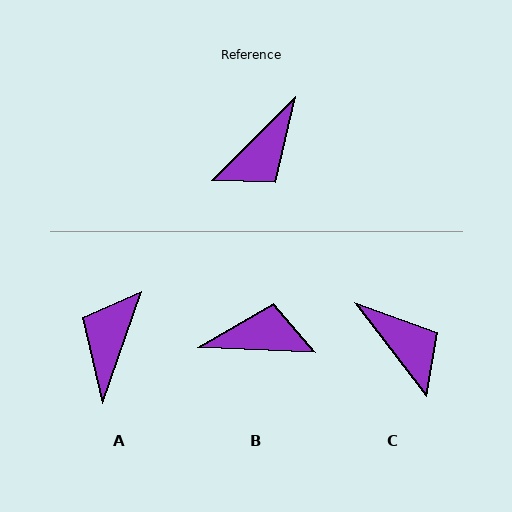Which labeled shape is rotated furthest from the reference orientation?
A, about 154 degrees away.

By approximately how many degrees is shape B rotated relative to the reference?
Approximately 133 degrees counter-clockwise.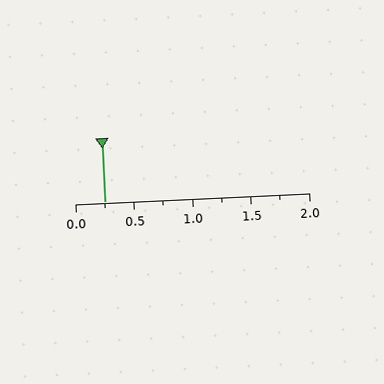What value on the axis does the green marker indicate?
The marker indicates approximately 0.25.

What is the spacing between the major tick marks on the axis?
The major ticks are spaced 0.5 apart.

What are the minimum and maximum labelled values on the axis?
The axis runs from 0.0 to 2.0.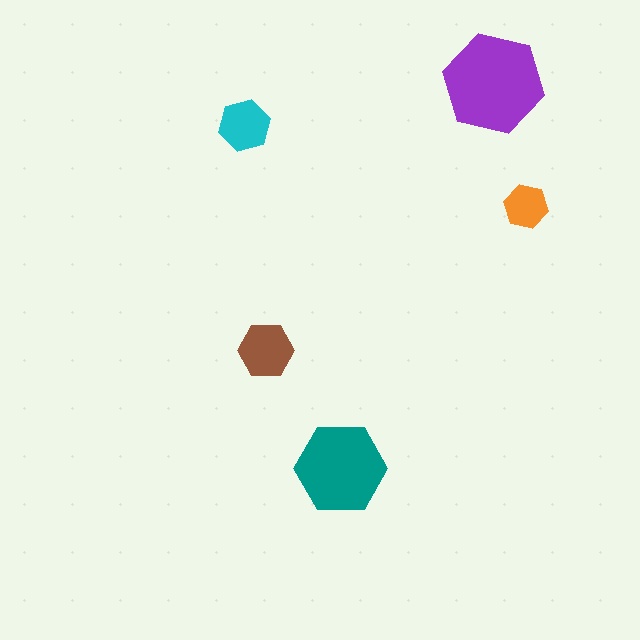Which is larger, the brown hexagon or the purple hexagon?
The purple one.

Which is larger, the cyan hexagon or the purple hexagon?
The purple one.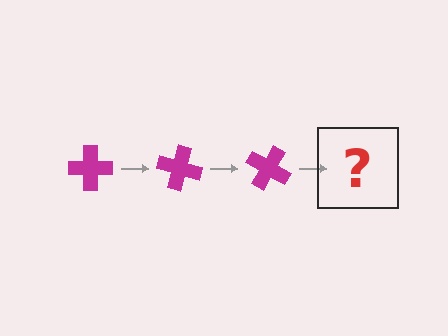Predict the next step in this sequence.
The next step is a magenta cross rotated 45 degrees.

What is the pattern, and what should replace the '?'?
The pattern is that the cross rotates 15 degrees each step. The '?' should be a magenta cross rotated 45 degrees.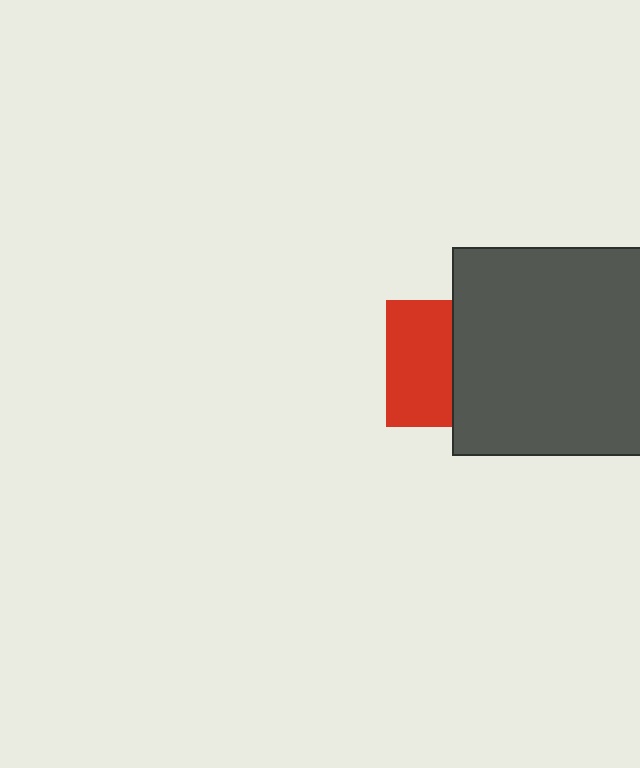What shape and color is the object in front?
The object in front is a dark gray square.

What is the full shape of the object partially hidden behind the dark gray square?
The partially hidden object is a red square.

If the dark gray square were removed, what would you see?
You would see the complete red square.